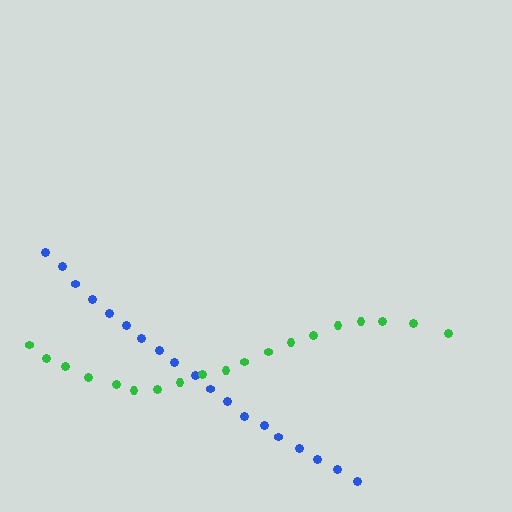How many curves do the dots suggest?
There are 2 distinct paths.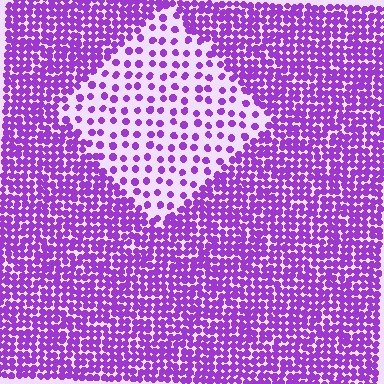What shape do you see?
I see a diamond.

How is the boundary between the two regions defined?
The boundary is defined by a change in element density (approximately 2.8x ratio). All elements are the same color, size, and shape.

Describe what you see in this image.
The image contains small purple elements arranged at two different densities. A diamond-shaped region is visible where the elements are less densely packed than the surrounding area.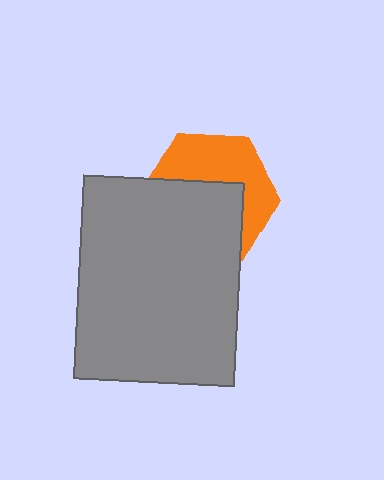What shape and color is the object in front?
The object in front is a gray rectangle.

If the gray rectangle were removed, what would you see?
You would see the complete orange hexagon.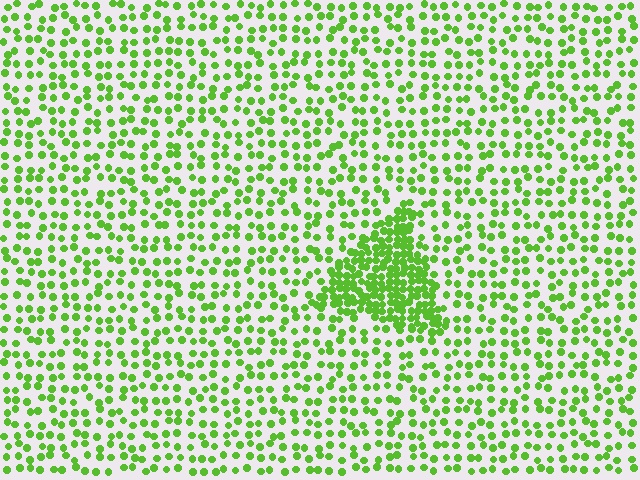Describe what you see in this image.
The image contains small lime elements arranged at two different densities. A triangle-shaped region is visible where the elements are more densely packed than the surrounding area.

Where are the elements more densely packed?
The elements are more densely packed inside the triangle boundary.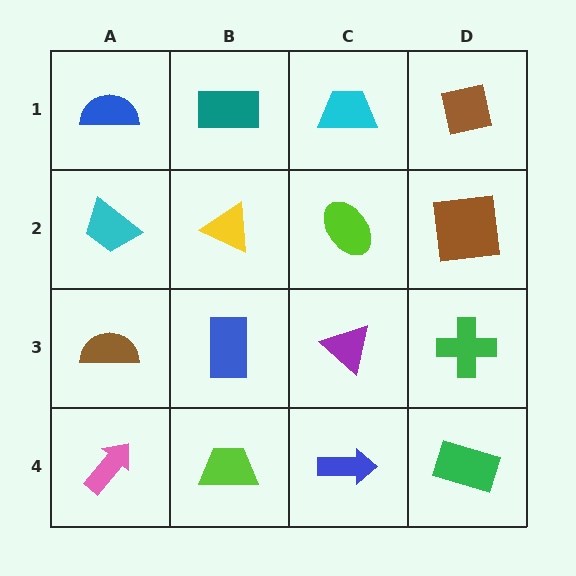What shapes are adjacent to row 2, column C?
A cyan trapezoid (row 1, column C), a purple triangle (row 3, column C), a yellow triangle (row 2, column B), a brown square (row 2, column D).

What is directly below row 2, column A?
A brown semicircle.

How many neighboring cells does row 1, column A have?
2.